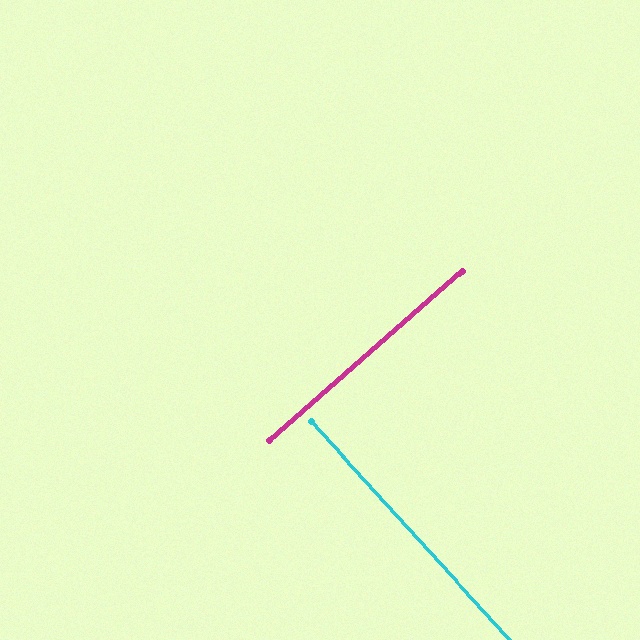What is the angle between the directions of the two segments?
Approximately 89 degrees.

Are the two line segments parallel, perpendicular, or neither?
Perpendicular — they meet at approximately 89°.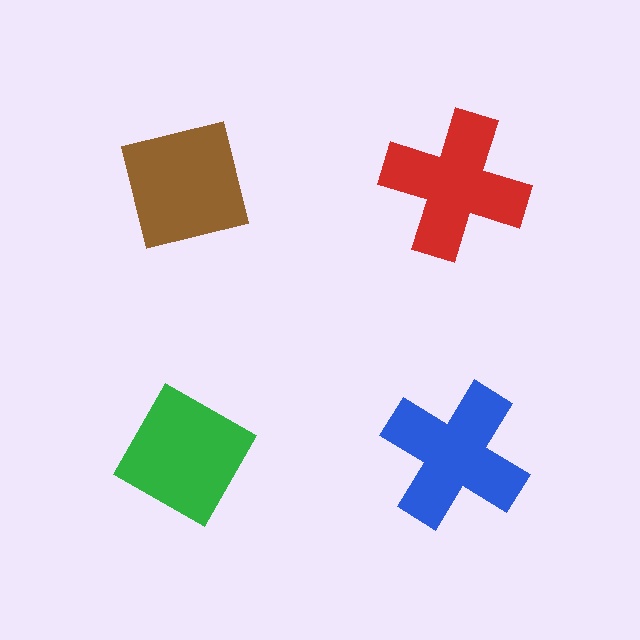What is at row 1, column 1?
A brown square.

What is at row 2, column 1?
A green diamond.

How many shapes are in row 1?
2 shapes.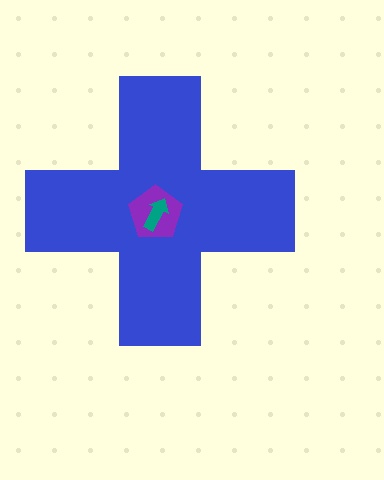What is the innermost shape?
The teal arrow.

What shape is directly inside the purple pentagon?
The teal arrow.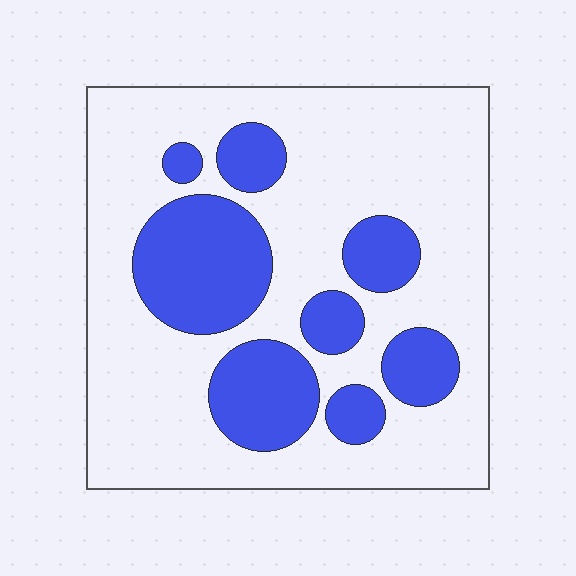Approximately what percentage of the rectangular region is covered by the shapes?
Approximately 30%.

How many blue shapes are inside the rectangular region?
8.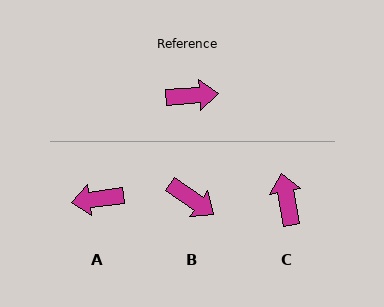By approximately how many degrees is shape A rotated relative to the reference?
Approximately 176 degrees clockwise.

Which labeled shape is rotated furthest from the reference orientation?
A, about 176 degrees away.